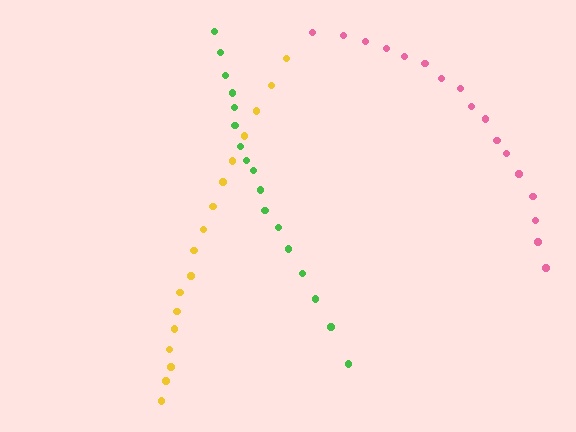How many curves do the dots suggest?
There are 3 distinct paths.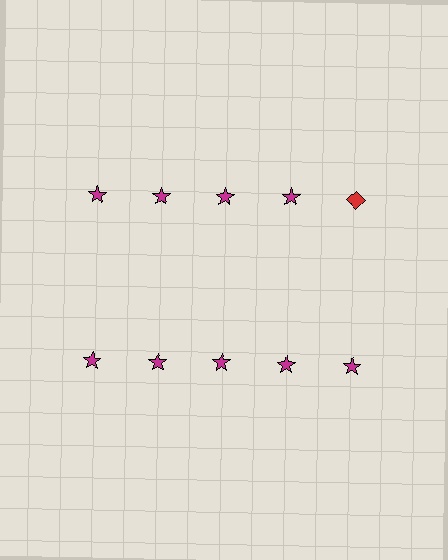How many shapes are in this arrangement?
There are 10 shapes arranged in a grid pattern.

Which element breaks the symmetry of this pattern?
The red diamond in the top row, rightmost column breaks the symmetry. All other shapes are magenta stars.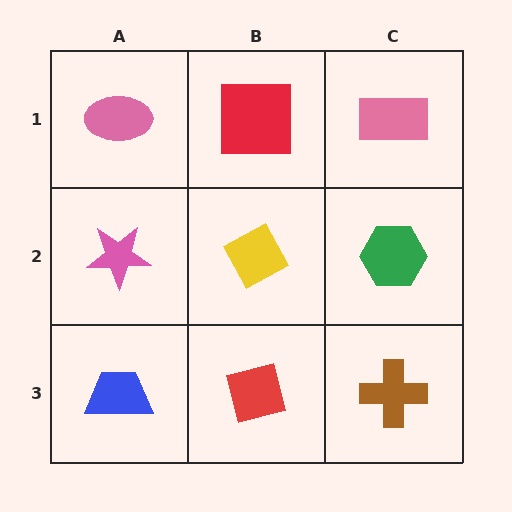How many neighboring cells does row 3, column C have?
2.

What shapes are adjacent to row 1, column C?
A green hexagon (row 2, column C), a red square (row 1, column B).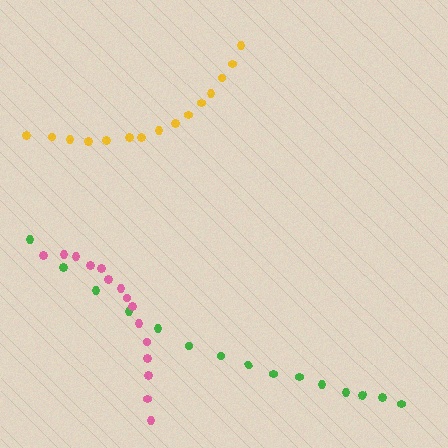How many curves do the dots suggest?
There are 3 distinct paths.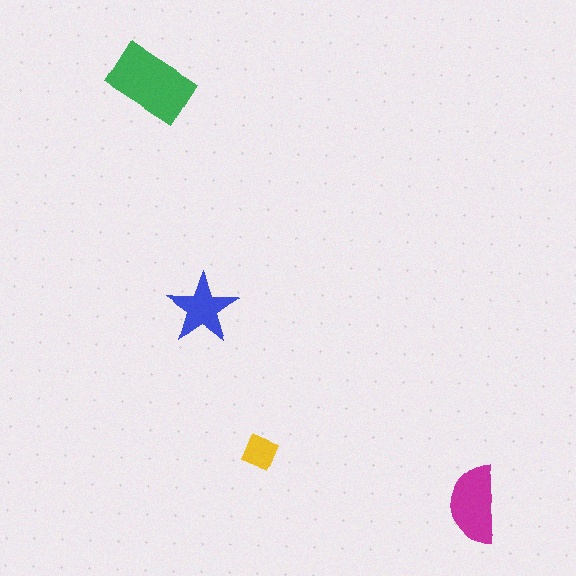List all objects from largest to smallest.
The green rectangle, the magenta semicircle, the blue star, the yellow diamond.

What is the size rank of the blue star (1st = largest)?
3rd.